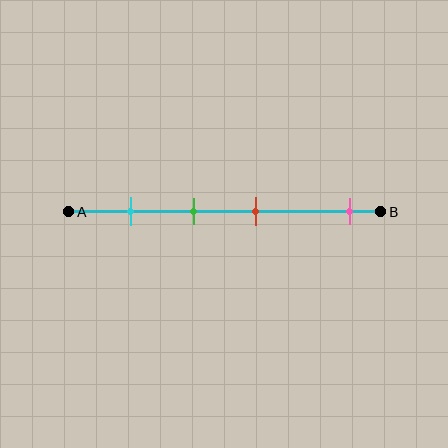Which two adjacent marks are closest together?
The green and red marks are the closest adjacent pair.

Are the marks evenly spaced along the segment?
No, the marks are not evenly spaced.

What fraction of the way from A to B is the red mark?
The red mark is approximately 60% (0.6) of the way from A to B.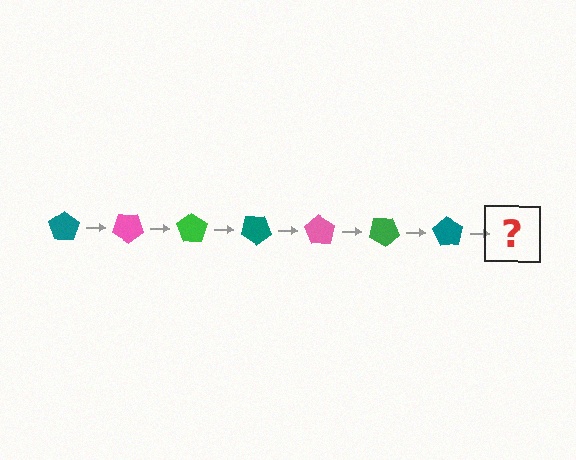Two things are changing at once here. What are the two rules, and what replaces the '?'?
The two rules are that it rotates 35 degrees each step and the color cycles through teal, pink, and green. The '?' should be a pink pentagon, rotated 245 degrees from the start.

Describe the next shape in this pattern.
It should be a pink pentagon, rotated 245 degrees from the start.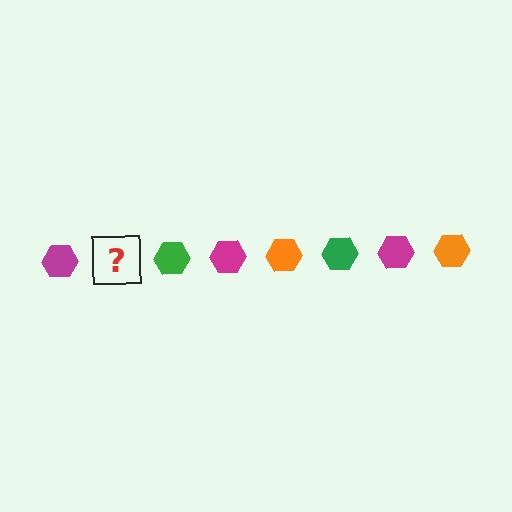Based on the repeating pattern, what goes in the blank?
The blank should be an orange hexagon.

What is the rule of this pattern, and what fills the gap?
The rule is that the pattern cycles through magenta, orange, green hexagons. The gap should be filled with an orange hexagon.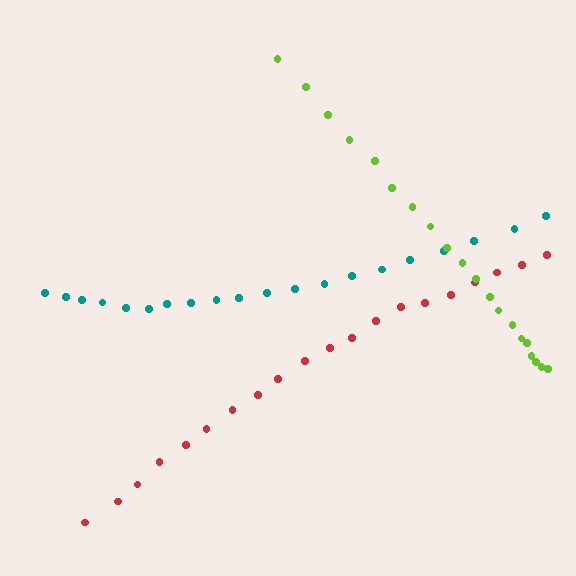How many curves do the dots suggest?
There are 3 distinct paths.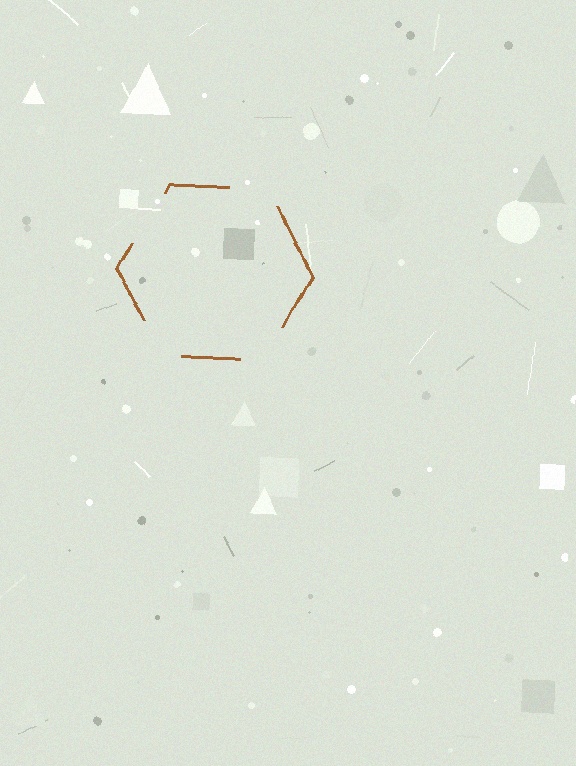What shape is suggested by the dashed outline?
The dashed outline suggests a hexagon.